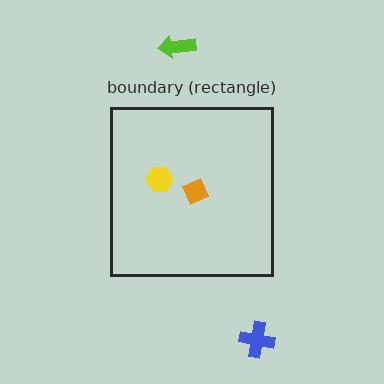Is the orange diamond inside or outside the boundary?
Inside.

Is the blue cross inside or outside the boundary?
Outside.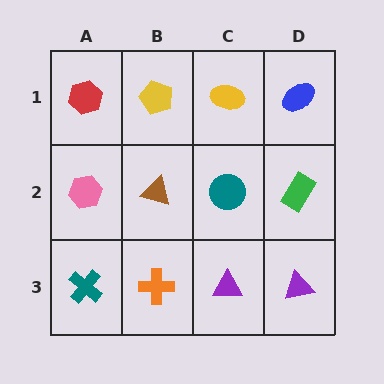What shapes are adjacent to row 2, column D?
A blue ellipse (row 1, column D), a purple triangle (row 3, column D), a teal circle (row 2, column C).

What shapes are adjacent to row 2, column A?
A red hexagon (row 1, column A), a teal cross (row 3, column A), a brown triangle (row 2, column B).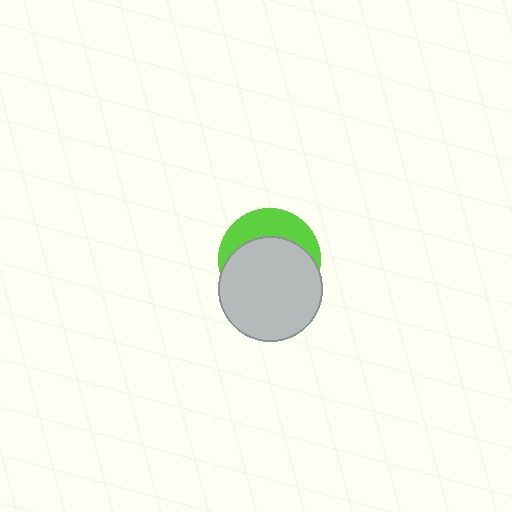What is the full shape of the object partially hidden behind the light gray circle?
The partially hidden object is a lime circle.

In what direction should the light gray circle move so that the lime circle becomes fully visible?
The light gray circle should move down. That is the shortest direction to clear the overlap and leave the lime circle fully visible.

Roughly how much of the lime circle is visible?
A small part of it is visible (roughly 34%).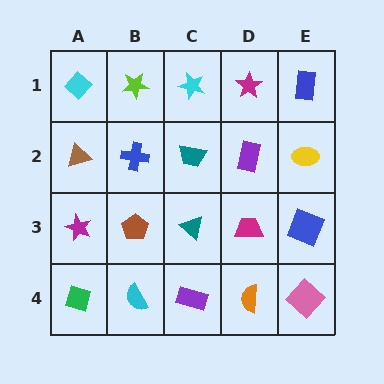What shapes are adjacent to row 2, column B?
A lime star (row 1, column B), a brown pentagon (row 3, column B), a brown triangle (row 2, column A), a teal trapezoid (row 2, column C).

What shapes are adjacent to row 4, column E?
A blue square (row 3, column E), an orange semicircle (row 4, column D).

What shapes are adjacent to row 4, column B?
A brown pentagon (row 3, column B), a green diamond (row 4, column A), a purple rectangle (row 4, column C).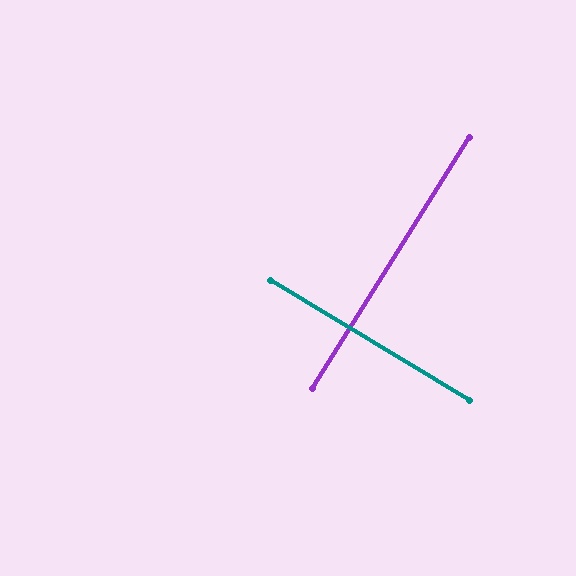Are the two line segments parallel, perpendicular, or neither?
Perpendicular — they meet at approximately 89°.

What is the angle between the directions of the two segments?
Approximately 89 degrees.